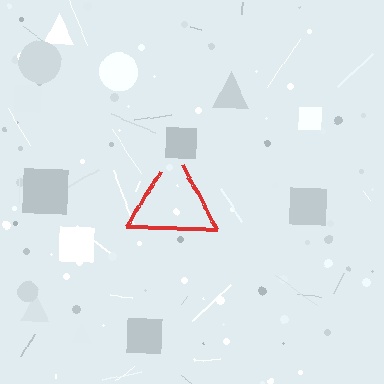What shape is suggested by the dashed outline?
The dashed outline suggests a triangle.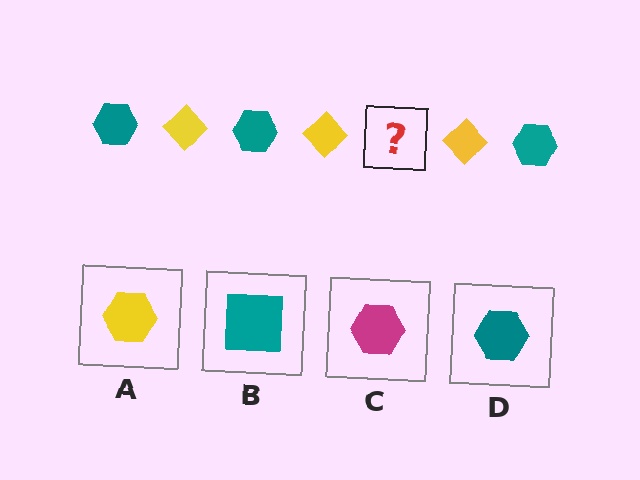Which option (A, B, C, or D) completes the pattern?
D.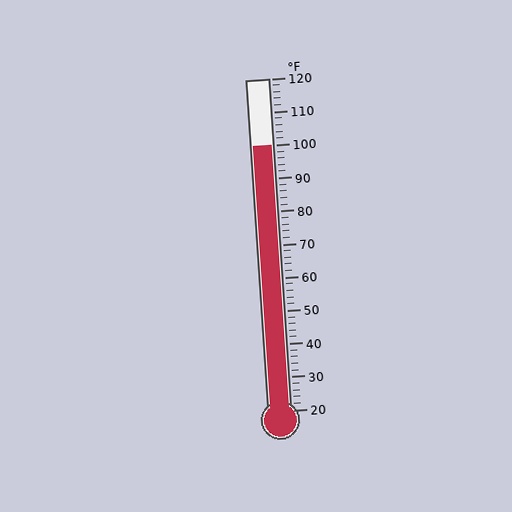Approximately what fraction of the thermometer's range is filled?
The thermometer is filled to approximately 80% of its range.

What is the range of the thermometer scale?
The thermometer scale ranges from 20°F to 120°F.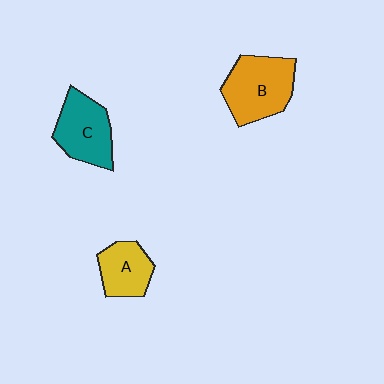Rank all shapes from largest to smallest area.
From largest to smallest: B (orange), C (teal), A (yellow).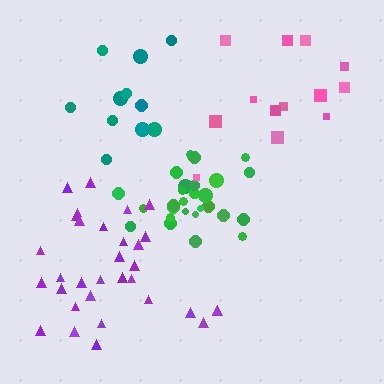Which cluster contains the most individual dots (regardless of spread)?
Purple (32).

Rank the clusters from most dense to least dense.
green, teal, purple, pink.